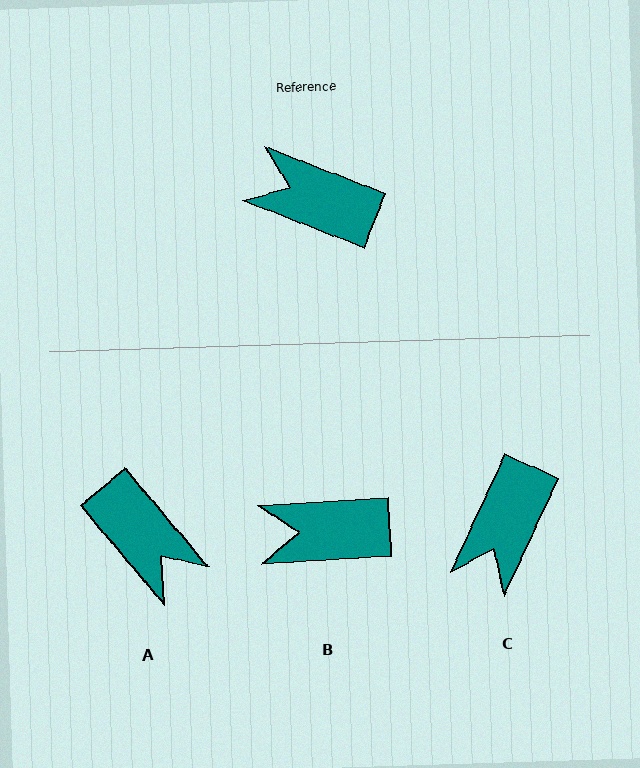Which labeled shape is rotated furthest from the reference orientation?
A, about 151 degrees away.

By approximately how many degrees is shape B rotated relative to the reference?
Approximately 25 degrees counter-clockwise.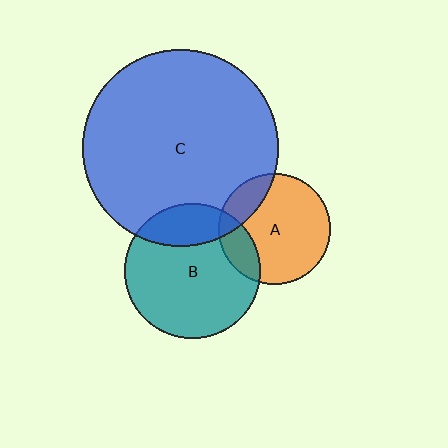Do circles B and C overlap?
Yes.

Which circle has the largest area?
Circle C (blue).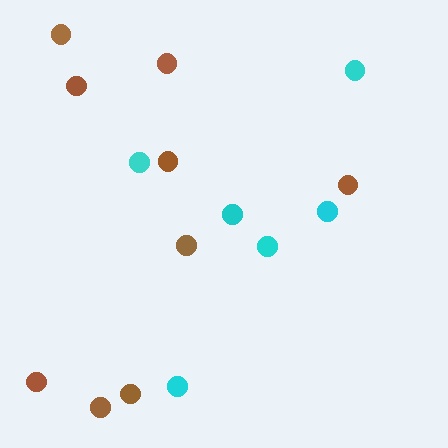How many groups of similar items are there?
There are 2 groups: one group of cyan circles (6) and one group of brown circles (9).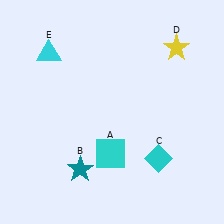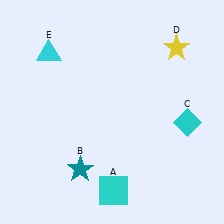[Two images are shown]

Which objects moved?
The objects that moved are: the cyan square (A), the cyan diamond (C).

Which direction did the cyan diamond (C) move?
The cyan diamond (C) moved up.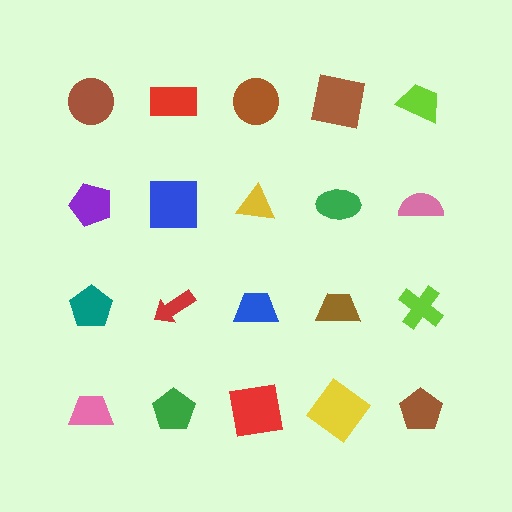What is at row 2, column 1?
A purple pentagon.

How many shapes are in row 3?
5 shapes.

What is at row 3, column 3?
A blue trapezoid.